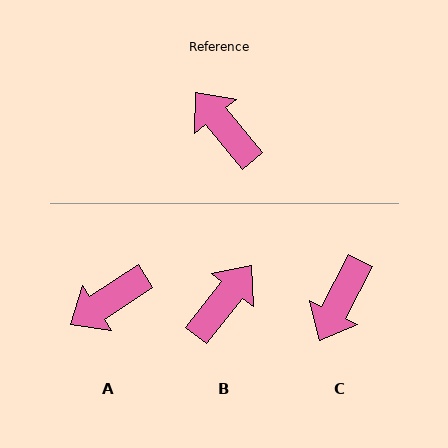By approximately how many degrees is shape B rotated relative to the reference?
Approximately 78 degrees clockwise.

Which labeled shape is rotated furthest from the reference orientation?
C, about 114 degrees away.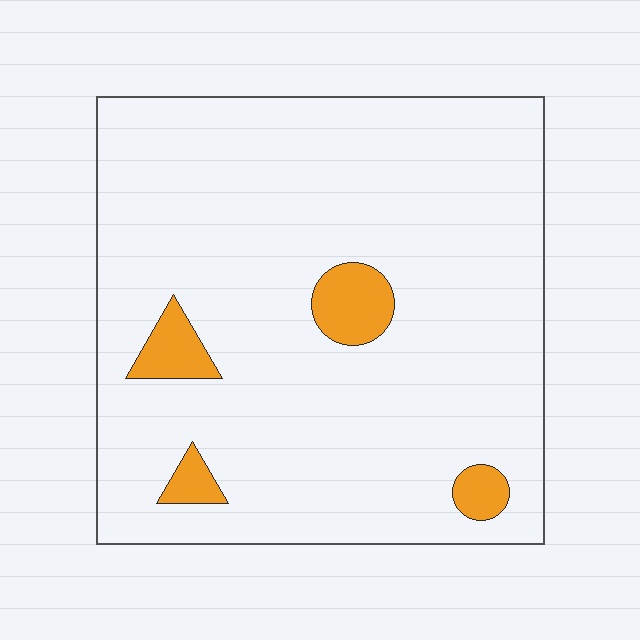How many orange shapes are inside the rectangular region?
4.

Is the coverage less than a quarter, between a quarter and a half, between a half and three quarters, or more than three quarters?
Less than a quarter.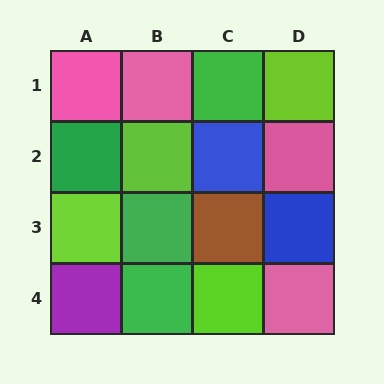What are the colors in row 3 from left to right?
Lime, green, brown, blue.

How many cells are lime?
4 cells are lime.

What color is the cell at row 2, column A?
Green.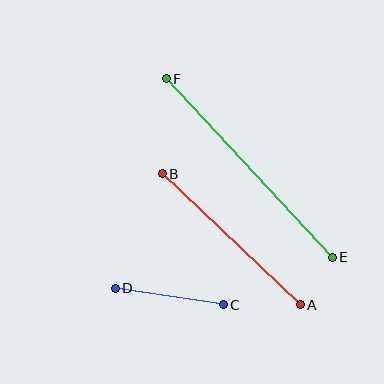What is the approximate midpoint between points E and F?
The midpoint is at approximately (249, 168) pixels.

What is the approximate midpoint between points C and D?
The midpoint is at approximately (169, 296) pixels.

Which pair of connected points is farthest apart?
Points E and F are farthest apart.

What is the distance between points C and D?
The distance is approximately 109 pixels.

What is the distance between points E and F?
The distance is approximately 244 pixels.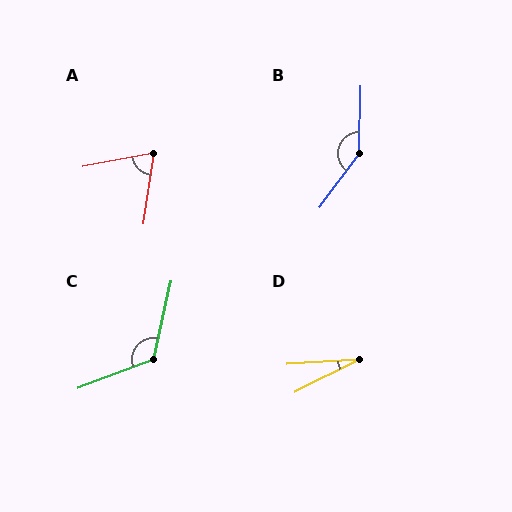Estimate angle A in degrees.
Approximately 71 degrees.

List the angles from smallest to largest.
D (23°), A (71°), C (123°), B (144°).